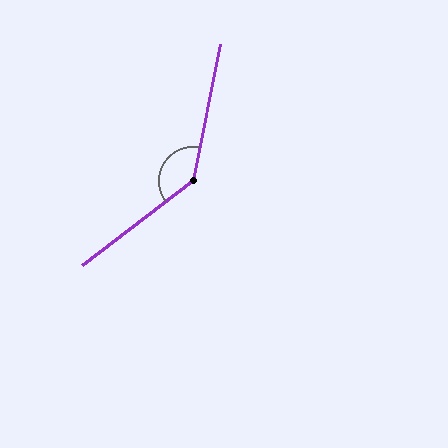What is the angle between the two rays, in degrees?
Approximately 139 degrees.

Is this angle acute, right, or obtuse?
It is obtuse.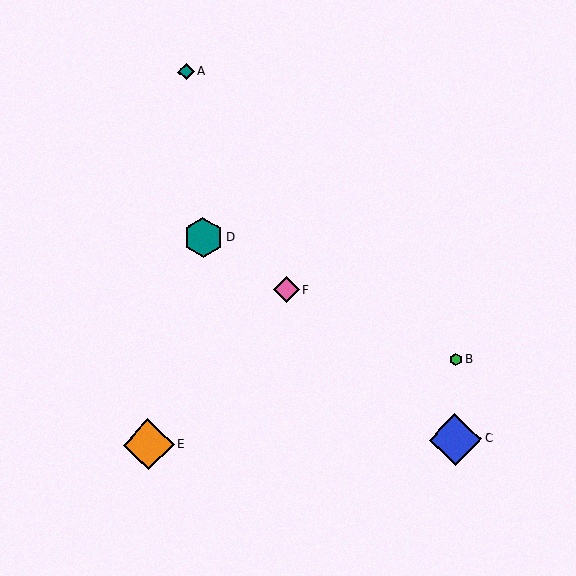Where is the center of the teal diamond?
The center of the teal diamond is at (186, 72).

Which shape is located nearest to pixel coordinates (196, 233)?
The teal hexagon (labeled D) at (203, 238) is nearest to that location.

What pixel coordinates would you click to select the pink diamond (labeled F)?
Click at (286, 290) to select the pink diamond F.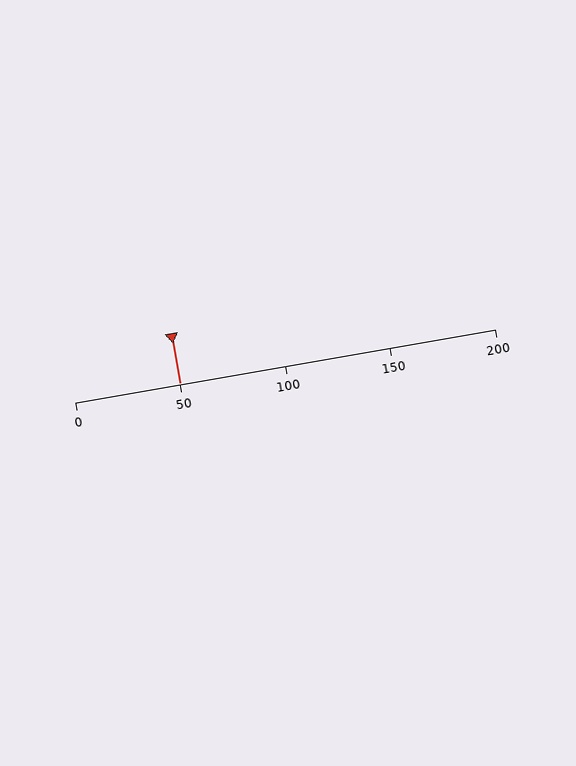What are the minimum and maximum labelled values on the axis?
The axis runs from 0 to 200.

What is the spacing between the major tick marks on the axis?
The major ticks are spaced 50 apart.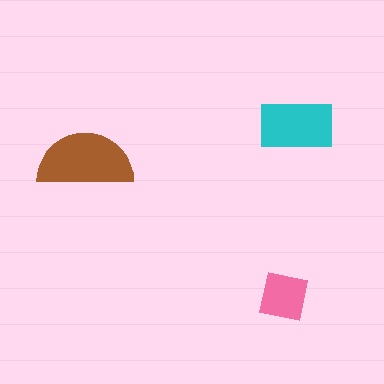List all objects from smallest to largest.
The pink square, the cyan rectangle, the brown semicircle.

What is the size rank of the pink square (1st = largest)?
3rd.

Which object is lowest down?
The pink square is bottommost.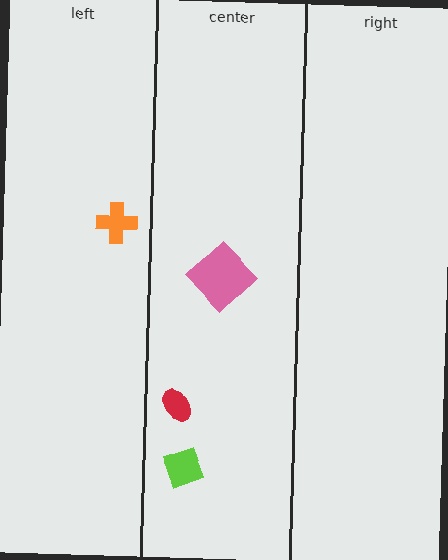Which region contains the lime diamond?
The center region.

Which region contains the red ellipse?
The center region.